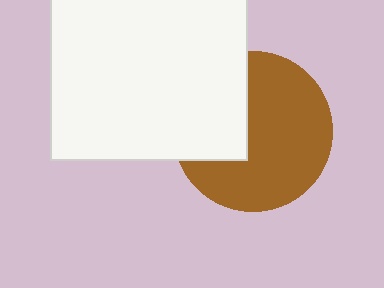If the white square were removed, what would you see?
You would see the complete brown circle.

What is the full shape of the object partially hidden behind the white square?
The partially hidden object is a brown circle.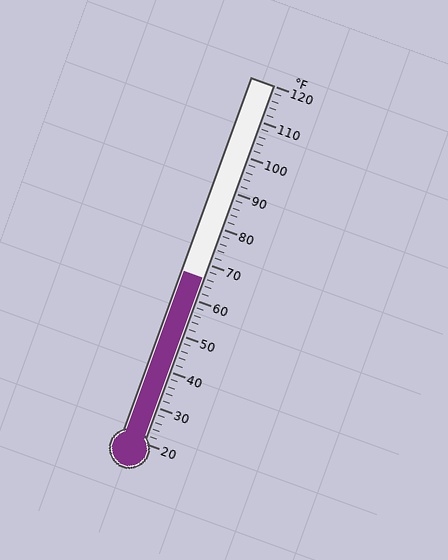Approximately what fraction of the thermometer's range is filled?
The thermometer is filled to approximately 45% of its range.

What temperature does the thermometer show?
The thermometer shows approximately 66°F.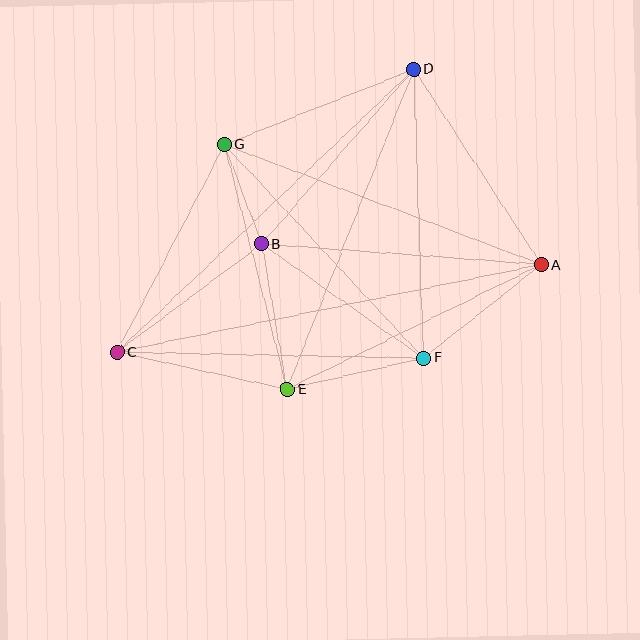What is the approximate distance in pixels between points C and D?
The distance between C and D is approximately 410 pixels.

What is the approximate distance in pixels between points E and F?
The distance between E and F is approximately 140 pixels.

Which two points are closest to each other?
Points B and G are closest to each other.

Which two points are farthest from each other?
Points A and C are farthest from each other.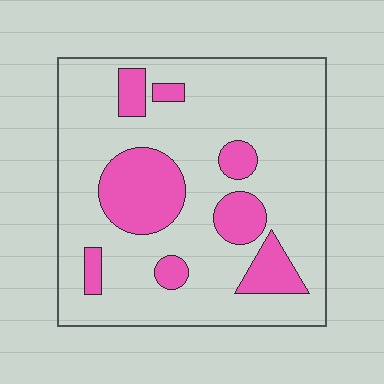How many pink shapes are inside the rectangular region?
8.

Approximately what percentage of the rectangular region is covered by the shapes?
Approximately 20%.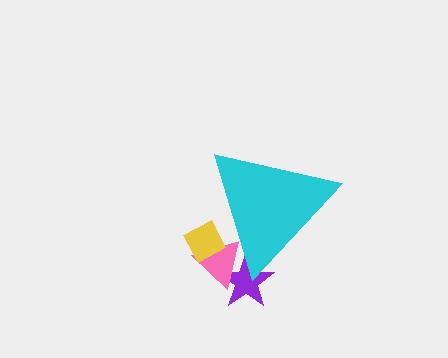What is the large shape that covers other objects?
A cyan triangle.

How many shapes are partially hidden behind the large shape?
3 shapes are partially hidden.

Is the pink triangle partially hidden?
Yes, the pink triangle is partially hidden behind the cyan triangle.